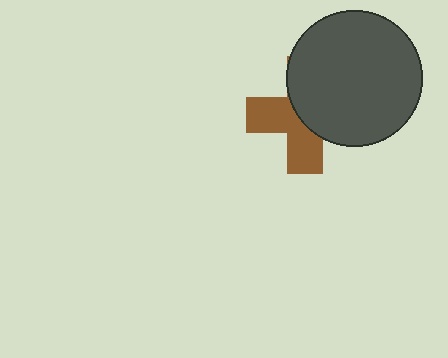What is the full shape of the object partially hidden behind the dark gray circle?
The partially hidden object is a brown cross.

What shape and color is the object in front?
The object in front is a dark gray circle.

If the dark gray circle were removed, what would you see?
You would see the complete brown cross.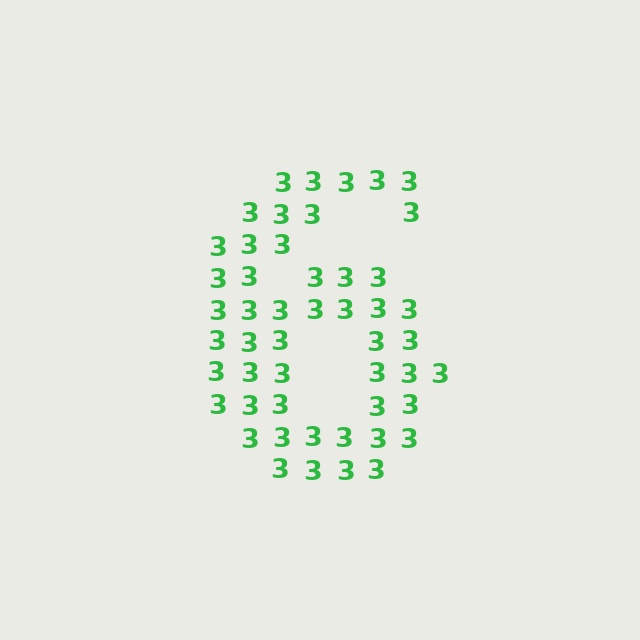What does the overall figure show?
The overall figure shows the digit 6.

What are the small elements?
The small elements are digit 3's.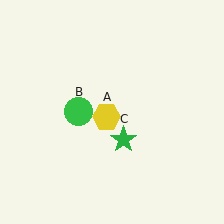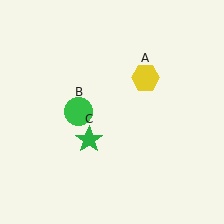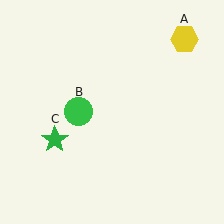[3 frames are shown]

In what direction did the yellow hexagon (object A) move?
The yellow hexagon (object A) moved up and to the right.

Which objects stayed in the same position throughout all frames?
Green circle (object B) remained stationary.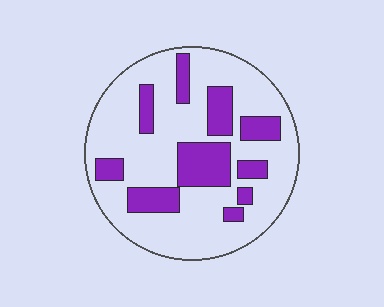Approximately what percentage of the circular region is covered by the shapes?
Approximately 25%.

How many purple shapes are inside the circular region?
10.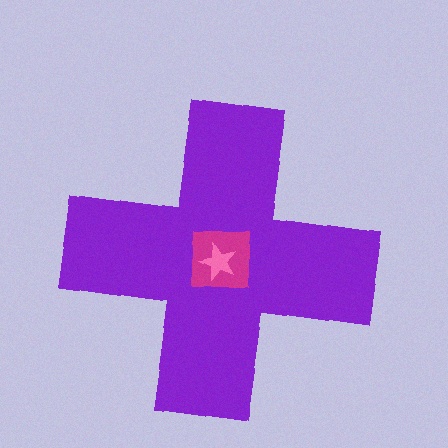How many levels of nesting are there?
3.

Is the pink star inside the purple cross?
Yes.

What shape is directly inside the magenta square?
The pink star.